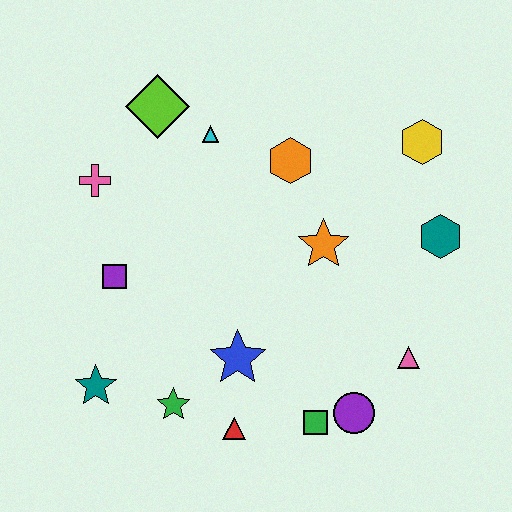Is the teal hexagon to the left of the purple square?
No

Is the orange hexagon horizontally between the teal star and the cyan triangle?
No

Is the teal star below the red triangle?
No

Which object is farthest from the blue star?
The yellow hexagon is farthest from the blue star.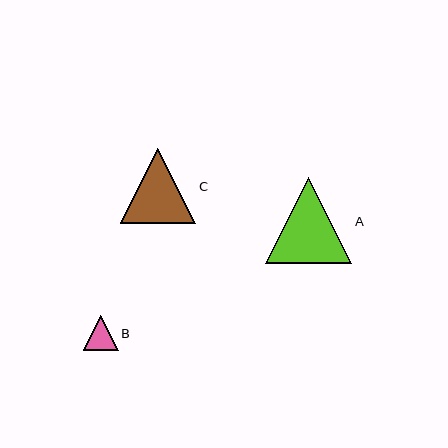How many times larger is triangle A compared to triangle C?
Triangle A is approximately 1.1 times the size of triangle C.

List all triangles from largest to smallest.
From largest to smallest: A, C, B.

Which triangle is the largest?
Triangle A is the largest with a size of approximately 86 pixels.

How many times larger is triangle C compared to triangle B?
Triangle C is approximately 2.2 times the size of triangle B.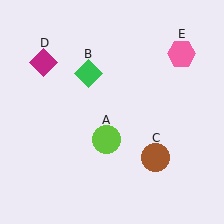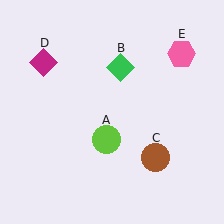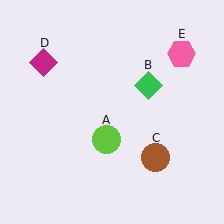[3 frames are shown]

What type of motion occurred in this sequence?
The green diamond (object B) rotated clockwise around the center of the scene.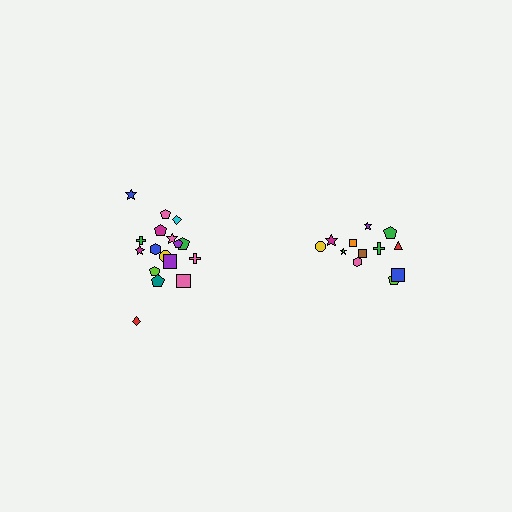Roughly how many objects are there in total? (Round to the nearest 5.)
Roughly 30 objects in total.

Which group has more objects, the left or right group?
The left group.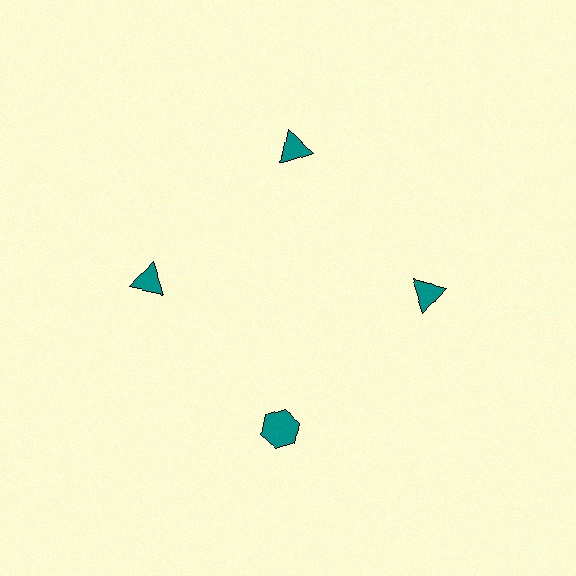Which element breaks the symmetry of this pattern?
The teal hexagon at roughly the 6 o'clock position breaks the symmetry. All other shapes are teal triangles.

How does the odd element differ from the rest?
It has a different shape: hexagon instead of triangle.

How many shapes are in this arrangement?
There are 4 shapes arranged in a ring pattern.